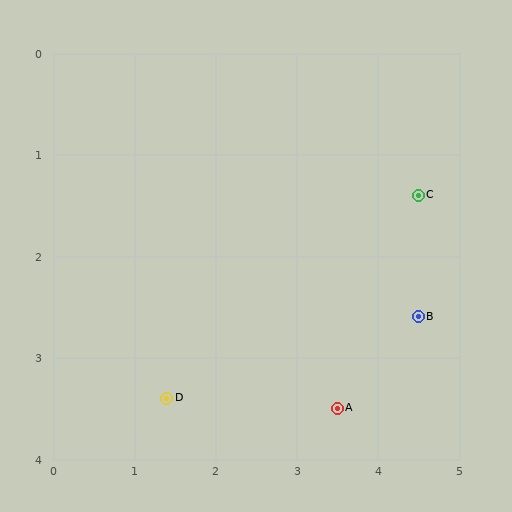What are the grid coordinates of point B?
Point B is at approximately (4.5, 2.6).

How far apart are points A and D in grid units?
Points A and D are about 2.1 grid units apart.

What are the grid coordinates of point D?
Point D is at approximately (1.4, 3.4).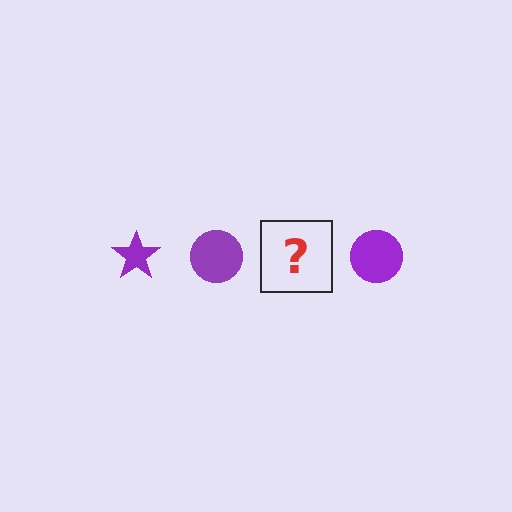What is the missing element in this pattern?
The missing element is a purple star.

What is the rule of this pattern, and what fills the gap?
The rule is that the pattern cycles through star, circle shapes in purple. The gap should be filled with a purple star.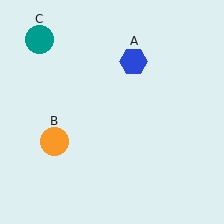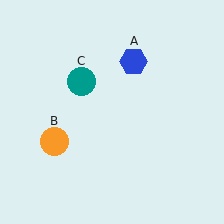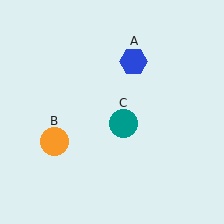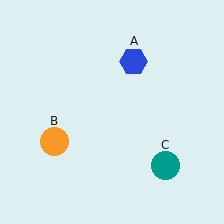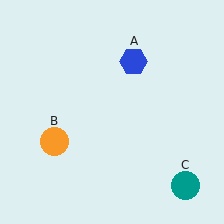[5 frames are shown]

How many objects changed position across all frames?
1 object changed position: teal circle (object C).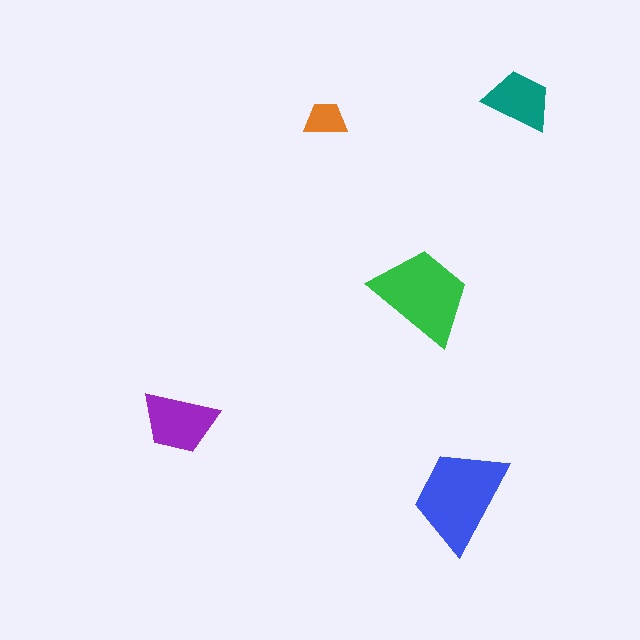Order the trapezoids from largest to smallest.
the blue one, the green one, the purple one, the teal one, the orange one.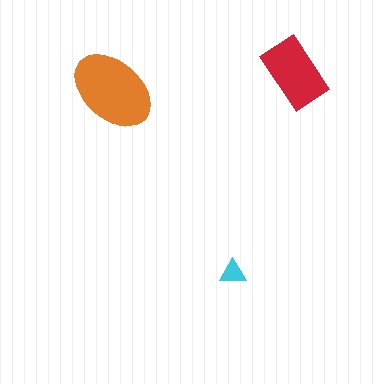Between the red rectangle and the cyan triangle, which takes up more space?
The red rectangle.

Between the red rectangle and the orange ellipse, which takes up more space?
The orange ellipse.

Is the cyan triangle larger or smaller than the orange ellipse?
Smaller.